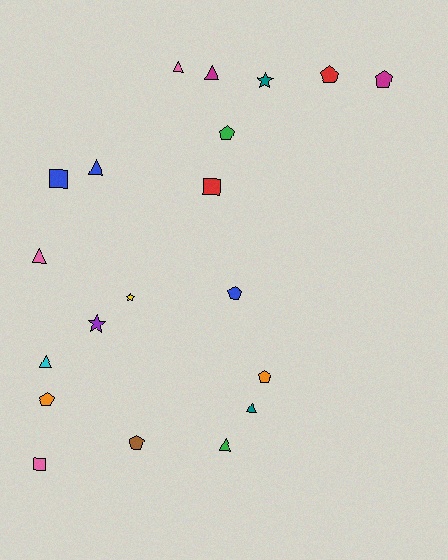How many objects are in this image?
There are 20 objects.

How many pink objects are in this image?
There are 3 pink objects.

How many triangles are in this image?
There are 7 triangles.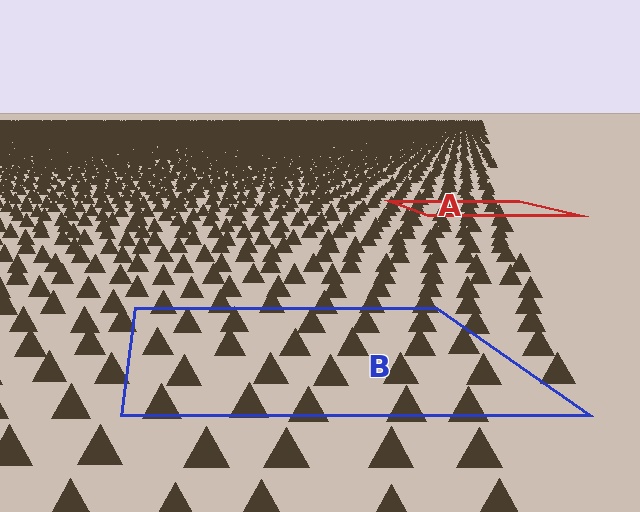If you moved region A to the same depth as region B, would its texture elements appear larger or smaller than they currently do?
They would appear larger. At a closer depth, the same texture elements are projected at a bigger on-screen size.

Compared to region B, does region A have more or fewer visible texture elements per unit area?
Region A has more texture elements per unit area — they are packed more densely because it is farther away.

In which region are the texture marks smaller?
The texture marks are smaller in region A, because it is farther away.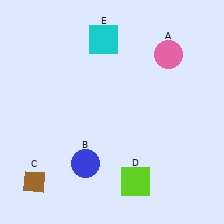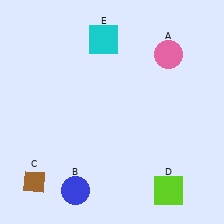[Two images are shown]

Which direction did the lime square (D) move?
The lime square (D) moved right.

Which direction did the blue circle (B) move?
The blue circle (B) moved down.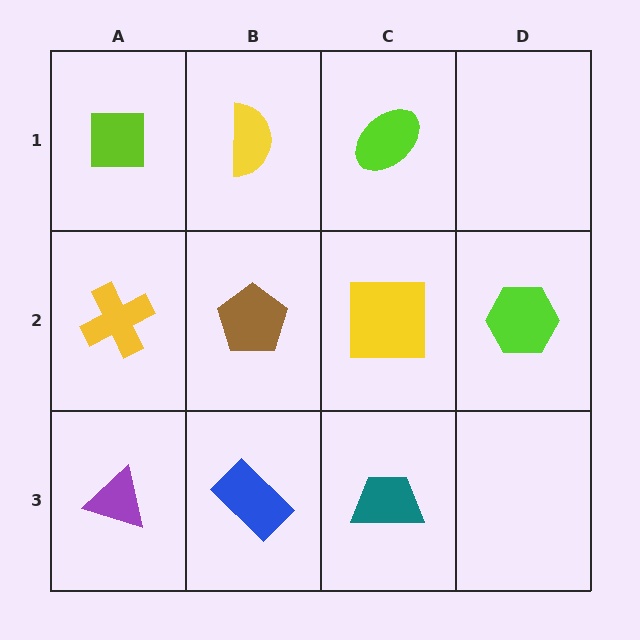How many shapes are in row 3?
3 shapes.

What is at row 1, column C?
A lime ellipse.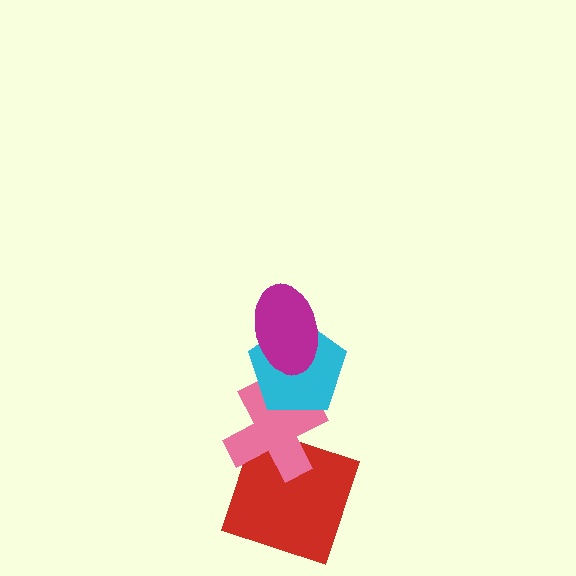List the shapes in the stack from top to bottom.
From top to bottom: the magenta ellipse, the cyan pentagon, the pink cross, the red square.